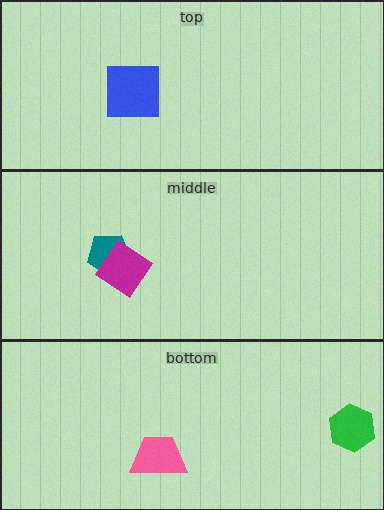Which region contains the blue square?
The top region.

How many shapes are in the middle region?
2.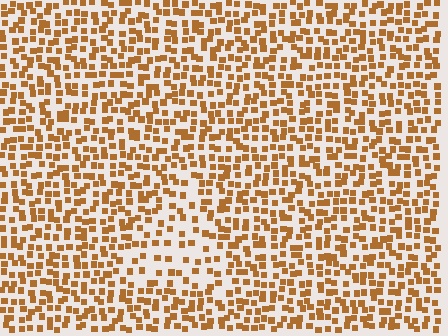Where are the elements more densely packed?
The elements are more densely packed outside the triangle boundary.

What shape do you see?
I see a triangle.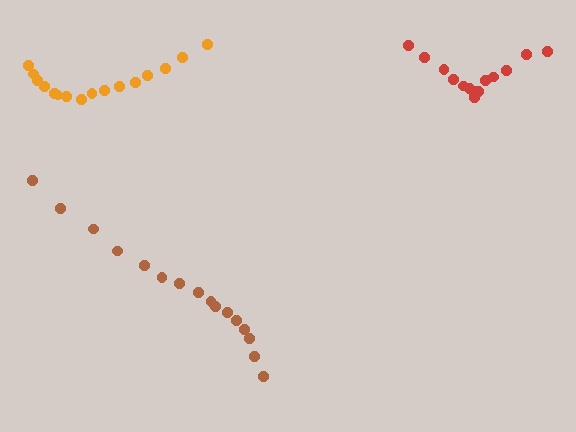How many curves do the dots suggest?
There are 3 distinct paths.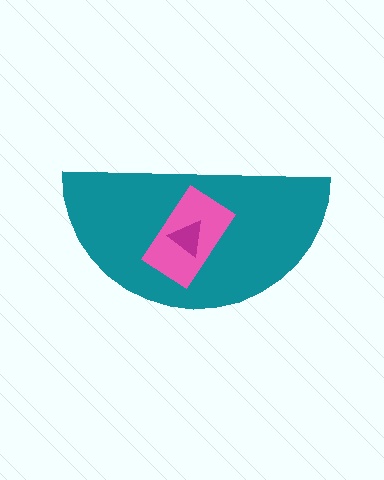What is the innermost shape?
The magenta triangle.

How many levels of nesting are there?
3.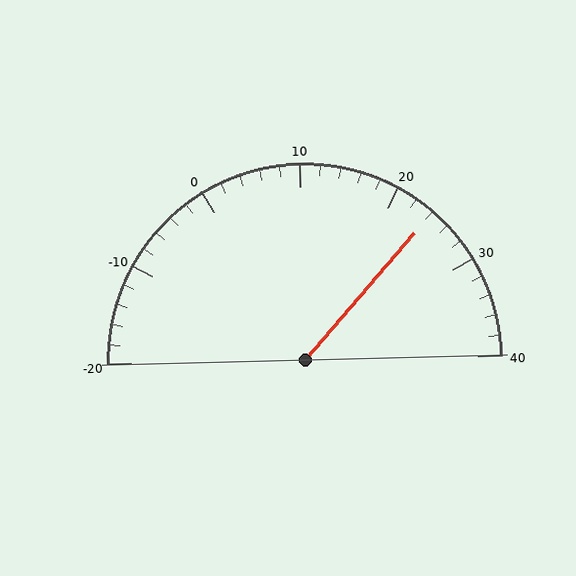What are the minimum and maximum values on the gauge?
The gauge ranges from -20 to 40.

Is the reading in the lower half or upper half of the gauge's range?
The reading is in the upper half of the range (-20 to 40).